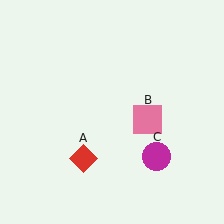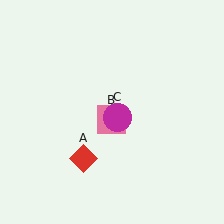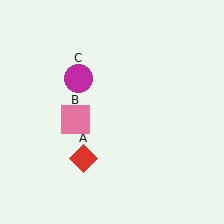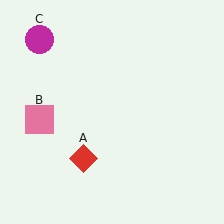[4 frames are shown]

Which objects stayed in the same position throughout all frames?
Red diamond (object A) remained stationary.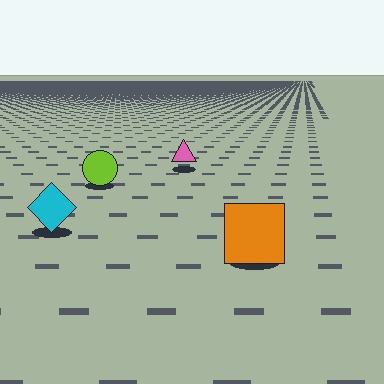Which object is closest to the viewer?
The orange square is closest. The texture marks near it are larger and more spread out.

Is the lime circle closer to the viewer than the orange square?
No. The orange square is closer — you can tell from the texture gradient: the ground texture is coarser near it.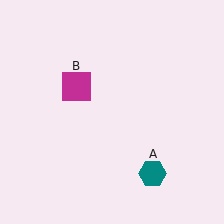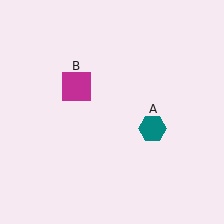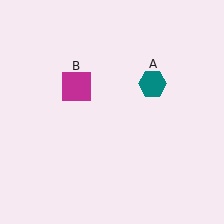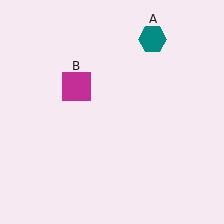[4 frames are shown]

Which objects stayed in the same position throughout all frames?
Magenta square (object B) remained stationary.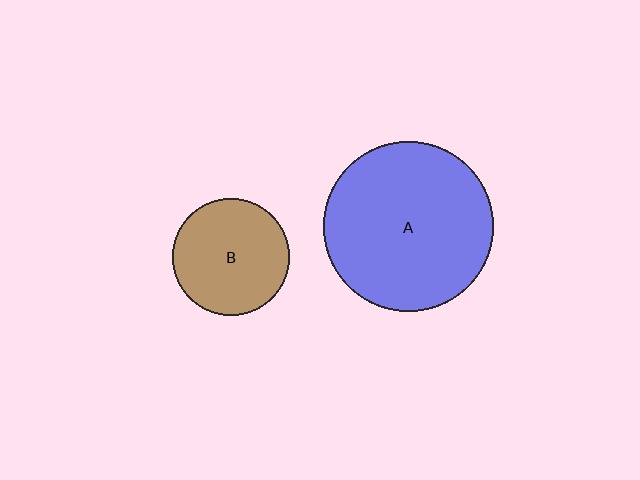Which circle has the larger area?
Circle A (blue).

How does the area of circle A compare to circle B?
Approximately 2.1 times.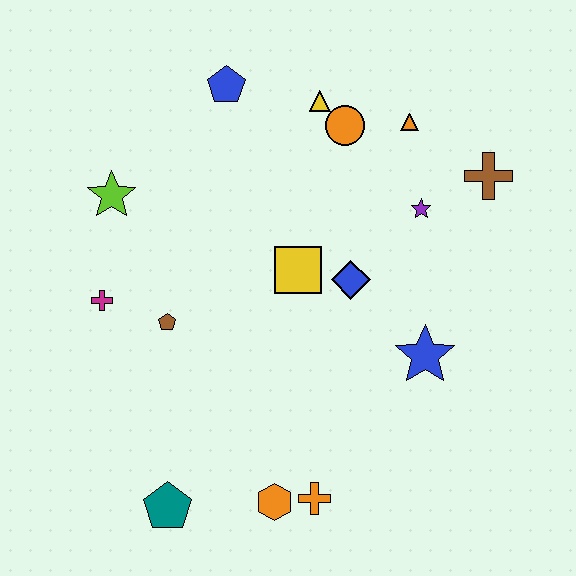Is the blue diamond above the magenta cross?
Yes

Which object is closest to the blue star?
The blue diamond is closest to the blue star.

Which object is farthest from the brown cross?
The teal pentagon is farthest from the brown cross.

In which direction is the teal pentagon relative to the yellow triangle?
The teal pentagon is below the yellow triangle.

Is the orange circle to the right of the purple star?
No